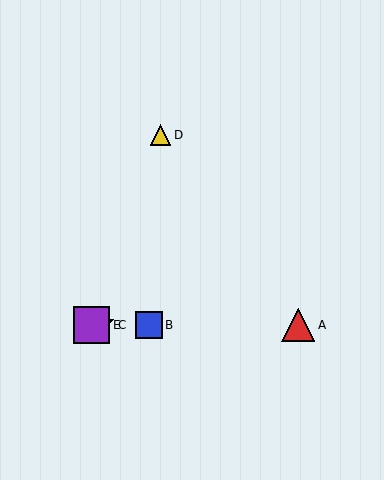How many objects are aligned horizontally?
4 objects (A, B, C, E) are aligned horizontally.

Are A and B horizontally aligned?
Yes, both are at y≈325.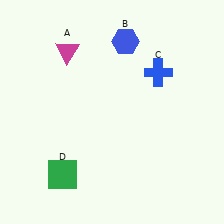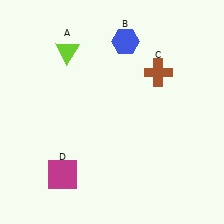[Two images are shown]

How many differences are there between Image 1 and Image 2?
There are 3 differences between the two images.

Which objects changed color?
A changed from magenta to lime. C changed from blue to brown. D changed from green to magenta.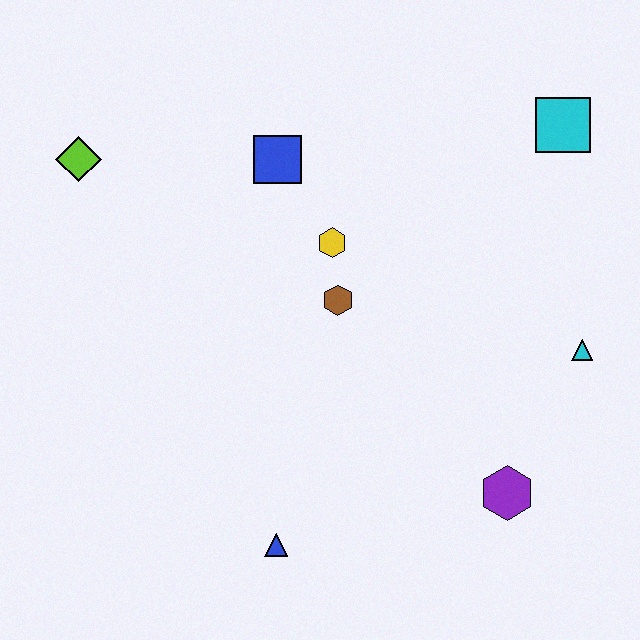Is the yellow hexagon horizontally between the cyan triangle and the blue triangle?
Yes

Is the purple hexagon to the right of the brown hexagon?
Yes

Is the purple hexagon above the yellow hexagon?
No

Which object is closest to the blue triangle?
The purple hexagon is closest to the blue triangle.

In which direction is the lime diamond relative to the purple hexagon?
The lime diamond is to the left of the purple hexagon.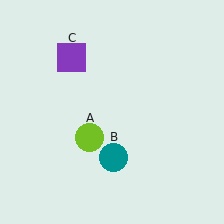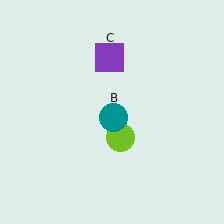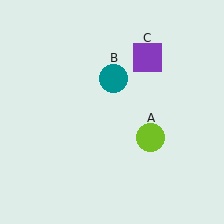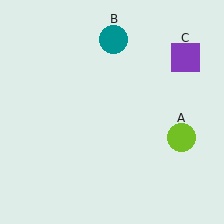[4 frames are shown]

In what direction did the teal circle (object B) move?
The teal circle (object B) moved up.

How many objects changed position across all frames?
3 objects changed position: lime circle (object A), teal circle (object B), purple square (object C).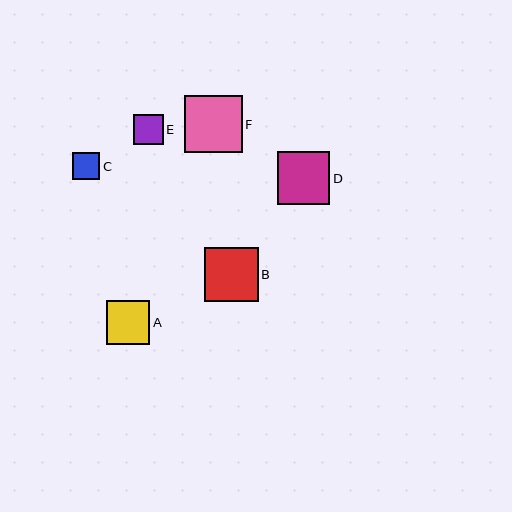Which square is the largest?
Square F is the largest with a size of approximately 58 pixels.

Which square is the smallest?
Square C is the smallest with a size of approximately 28 pixels.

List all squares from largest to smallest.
From largest to smallest: F, B, D, A, E, C.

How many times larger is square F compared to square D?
Square F is approximately 1.1 times the size of square D.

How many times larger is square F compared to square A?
Square F is approximately 1.3 times the size of square A.